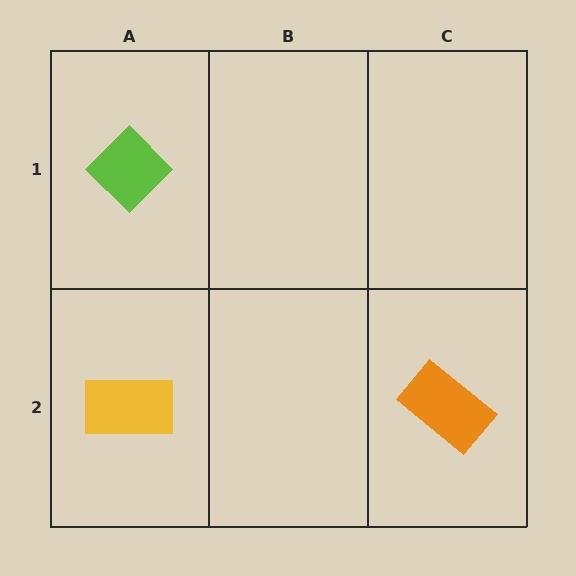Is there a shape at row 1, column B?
No, that cell is empty.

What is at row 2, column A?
A yellow rectangle.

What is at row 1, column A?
A lime diamond.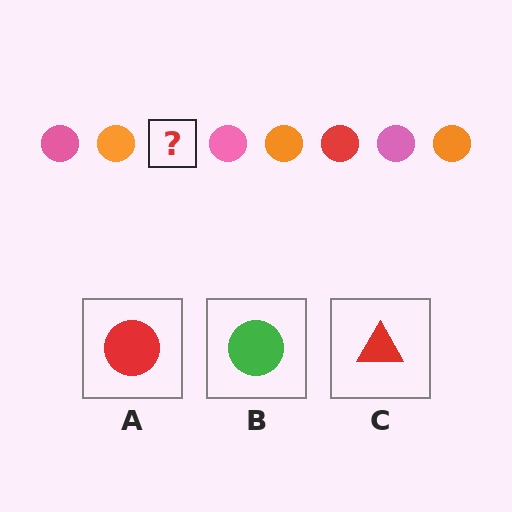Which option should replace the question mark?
Option A.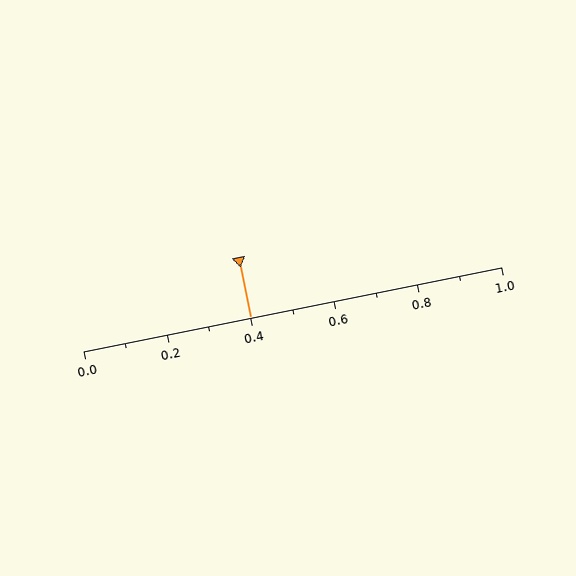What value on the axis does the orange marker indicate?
The marker indicates approximately 0.4.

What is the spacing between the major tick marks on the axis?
The major ticks are spaced 0.2 apart.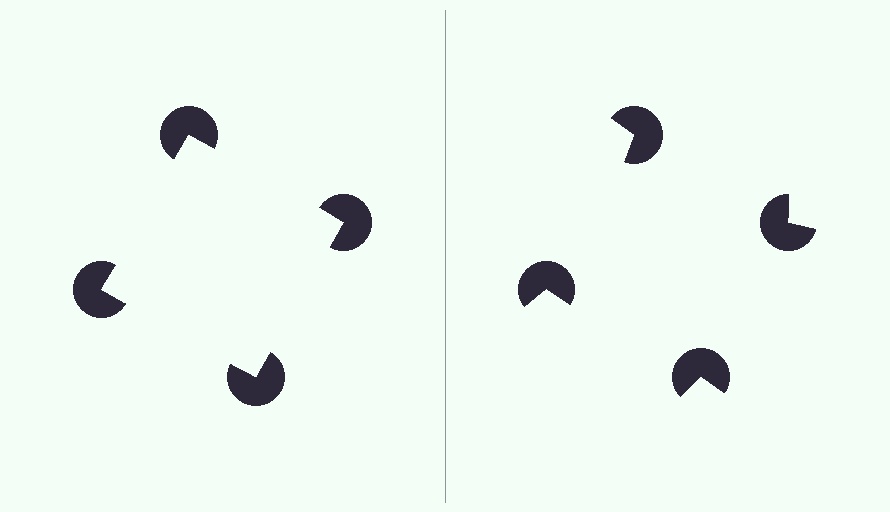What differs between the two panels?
The pac-man discs are positioned identically on both sides; only the wedge orientations differ. On the left they align to a square; on the right they are misaligned.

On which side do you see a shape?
An illusory square appears on the left side. On the right side the wedge cuts are rotated, so no coherent shape forms.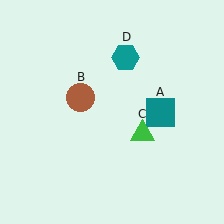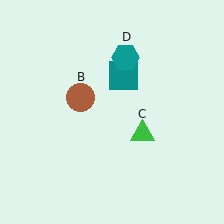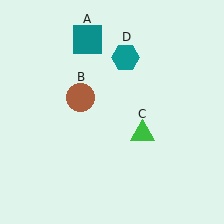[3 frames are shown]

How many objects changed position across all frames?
1 object changed position: teal square (object A).